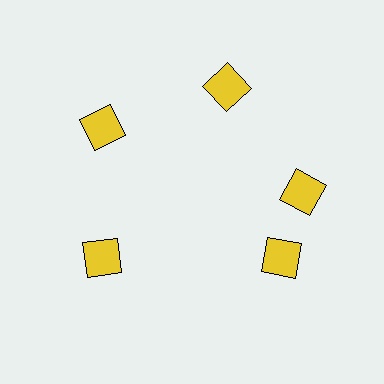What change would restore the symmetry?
The symmetry would be restored by rotating it back into even spacing with its neighbors so that all 5 diamonds sit at equal angles and equal distance from the center.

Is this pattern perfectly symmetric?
No. The 5 yellow diamonds are arranged in a ring, but one element near the 5 o'clock position is rotated out of alignment along the ring, breaking the 5-fold rotational symmetry.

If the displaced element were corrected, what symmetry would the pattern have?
It would have 5-fold rotational symmetry — the pattern would map onto itself every 72 degrees.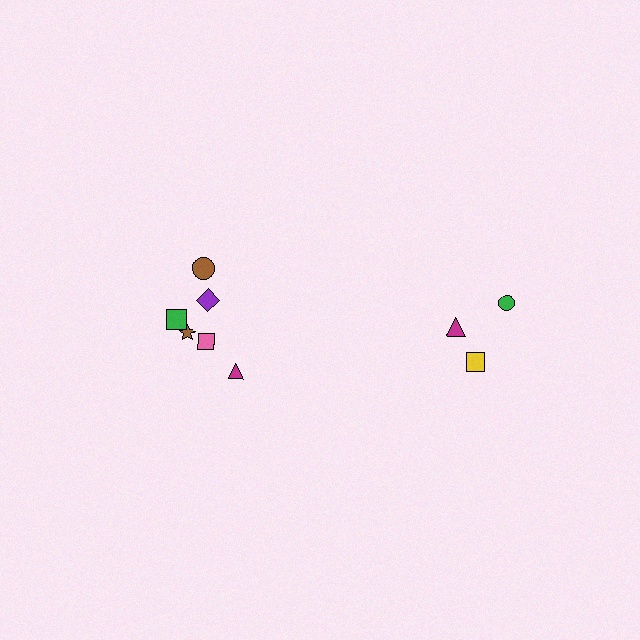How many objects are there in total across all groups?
There are 9 objects.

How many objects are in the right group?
There are 3 objects.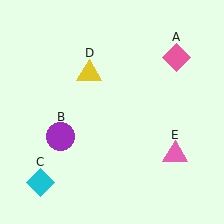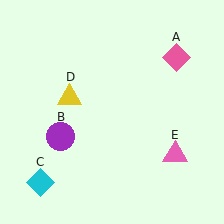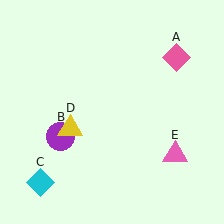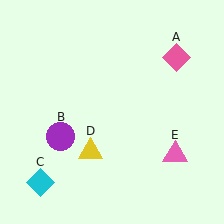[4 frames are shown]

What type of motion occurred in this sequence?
The yellow triangle (object D) rotated counterclockwise around the center of the scene.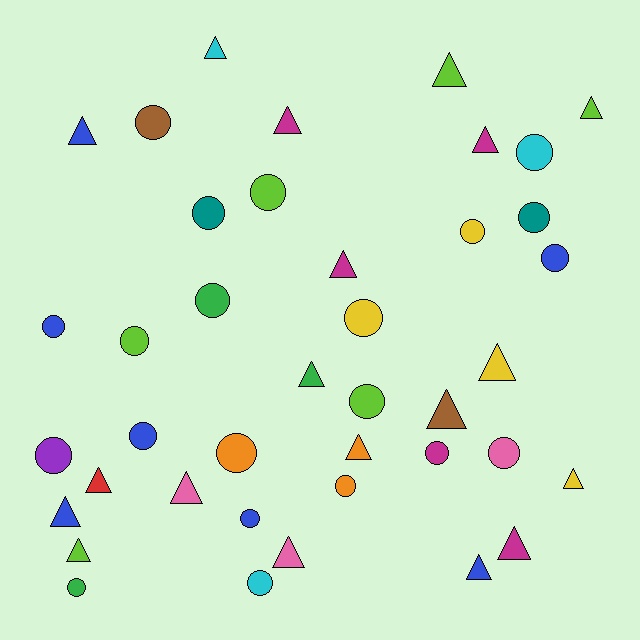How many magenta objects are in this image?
There are 5 magenta objects.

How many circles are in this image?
There are 21 circles.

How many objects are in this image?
There are 40 objects.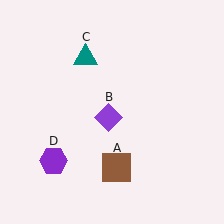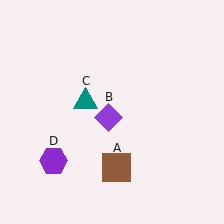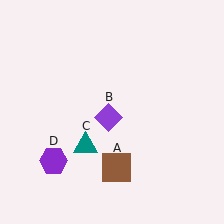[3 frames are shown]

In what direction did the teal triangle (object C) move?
The teal triangle (object C) moved down.